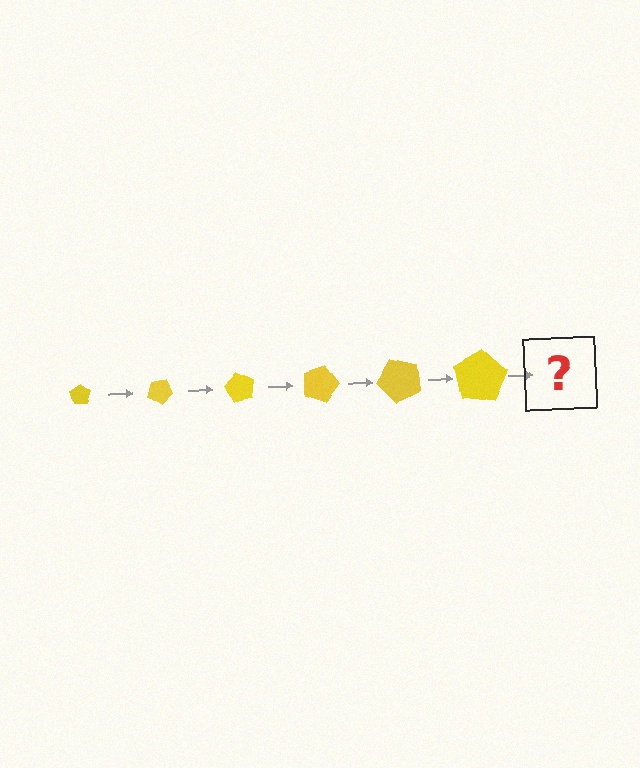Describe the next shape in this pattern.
It should be a pentagon, larger than the previous one and rotated 180 degrees from the start.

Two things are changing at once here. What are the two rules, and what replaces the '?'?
The two rules are that the pentagon grows larger each step and it rotates 30 degrees each step. The '?' should be a pentagon, larger than the previous one and rotated 180 degrees from the start.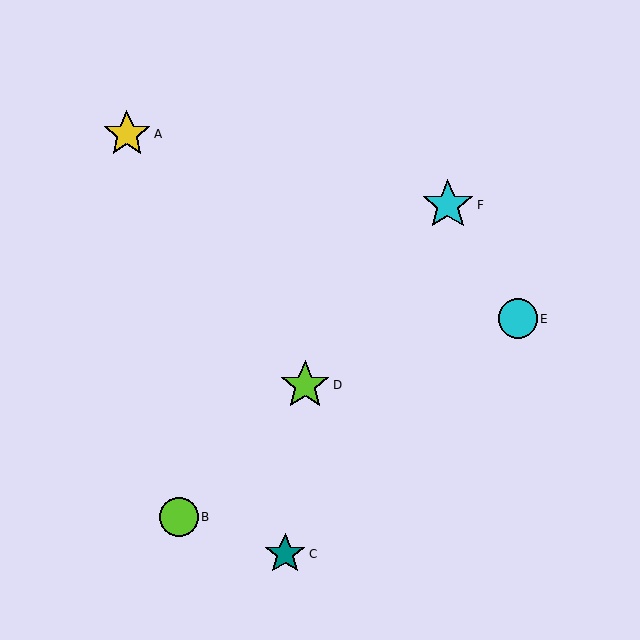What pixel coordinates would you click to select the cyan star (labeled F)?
Click at (448, 205) to select the cyan star F.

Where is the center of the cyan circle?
The center of the cyan circle is at (518, 319).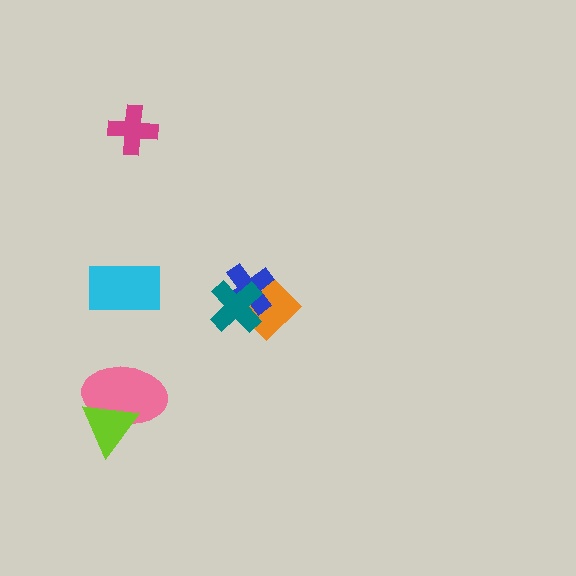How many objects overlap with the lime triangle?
1 object overlaps with the lime triangle.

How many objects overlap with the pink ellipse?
1 object overlaps with the pink ellipse.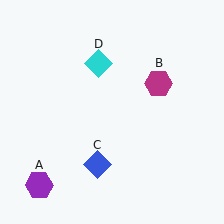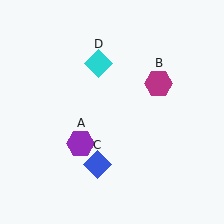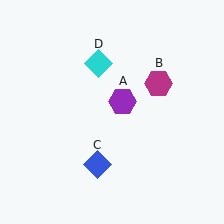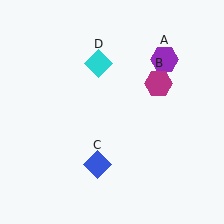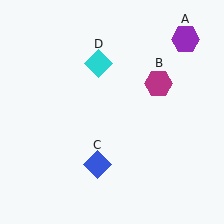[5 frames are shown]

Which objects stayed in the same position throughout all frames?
Magenta hexagon (object B) and blue diamond (object C) and cyan diamond (object D) remained stationary.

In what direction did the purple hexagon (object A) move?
The purple hexagon (object A) moved up and to the right.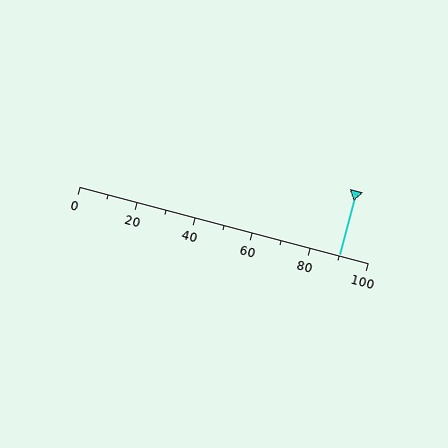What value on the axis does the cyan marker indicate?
The marker indicates approximately 90.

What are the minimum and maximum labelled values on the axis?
The axis runs from 0 to 100.